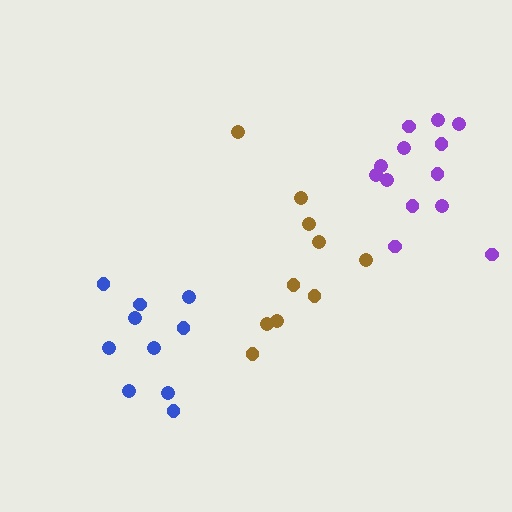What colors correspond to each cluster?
The clusters are colored: purple, brown, blue.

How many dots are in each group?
Group 1: 13 dots, Group 2: 10 dots, Group 3: 10 dots (33 total).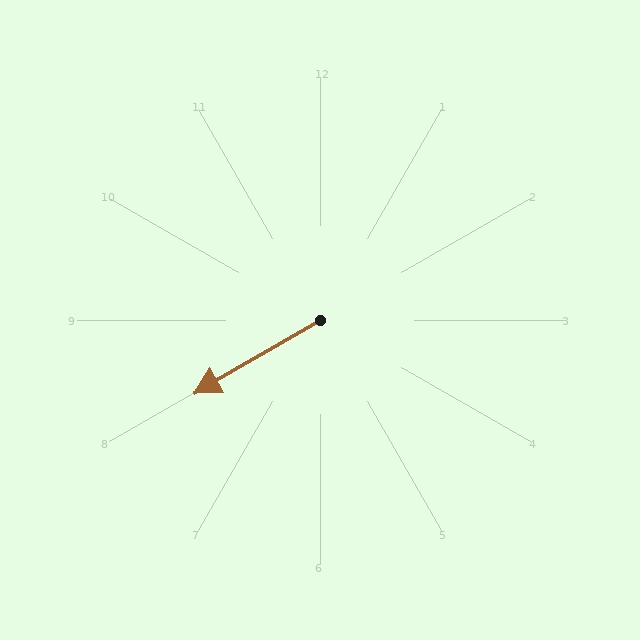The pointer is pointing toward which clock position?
Roughly 8 o'clock.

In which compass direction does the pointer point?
Southwest.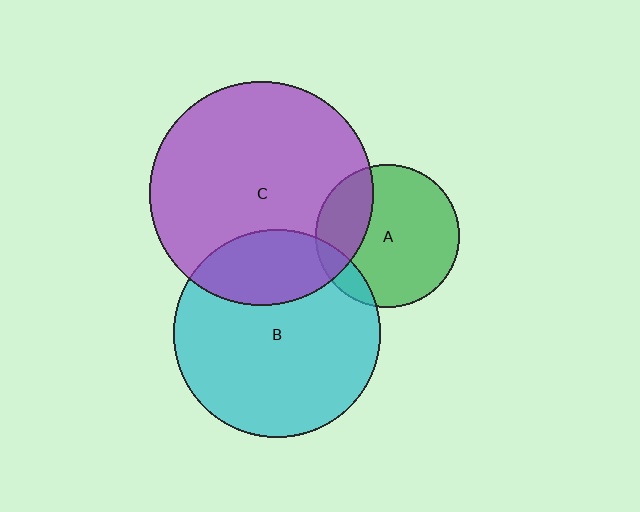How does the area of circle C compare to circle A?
Approximately 2.4 times.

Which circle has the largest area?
Circle C (purple).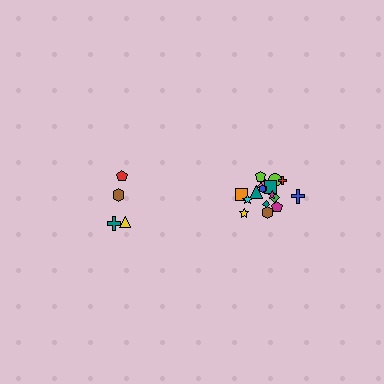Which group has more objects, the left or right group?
The right group.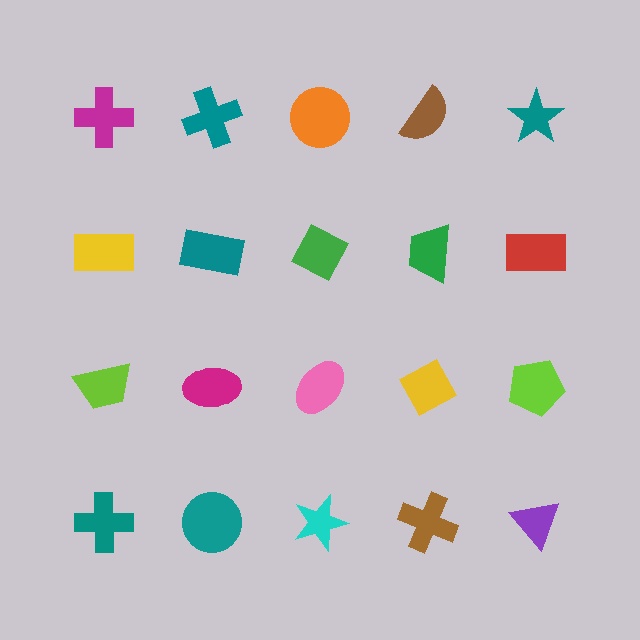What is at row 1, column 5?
A teal star.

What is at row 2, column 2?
A teal rectangle.